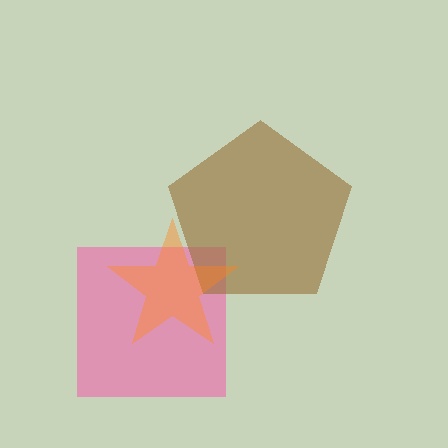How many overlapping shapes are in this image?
There are 3 overlapping shapes in the image.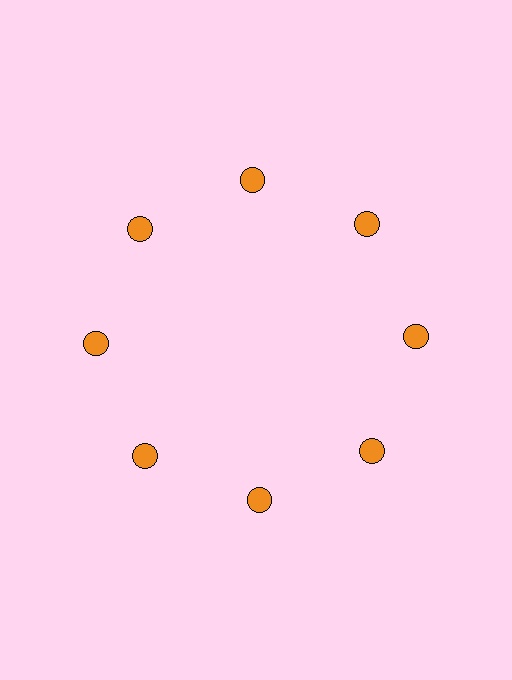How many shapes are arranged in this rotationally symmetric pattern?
There are 8 shapes, arranged in 8 groups of 1.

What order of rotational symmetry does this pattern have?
This pattern has 8-fold rotational symmetry.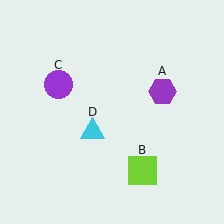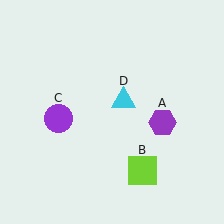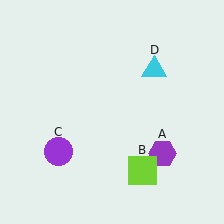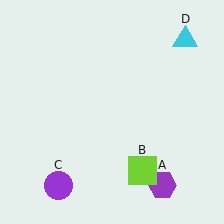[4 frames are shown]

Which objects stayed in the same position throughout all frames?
Lime square (object B) remained stationary.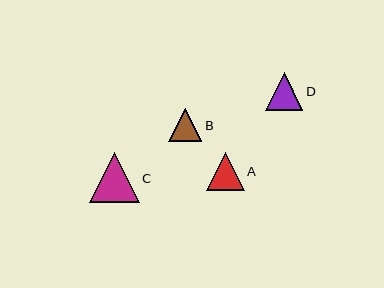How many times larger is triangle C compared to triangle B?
Triangle C is approximately 1.5 times the size of triangle B.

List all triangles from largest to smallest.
From largest to smallest: C, A, D, B.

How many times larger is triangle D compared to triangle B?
Triangle D is approximately 1.1 times the size of triangle B.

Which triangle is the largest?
Triangle C is the largest with a size of approximately 50 pixels.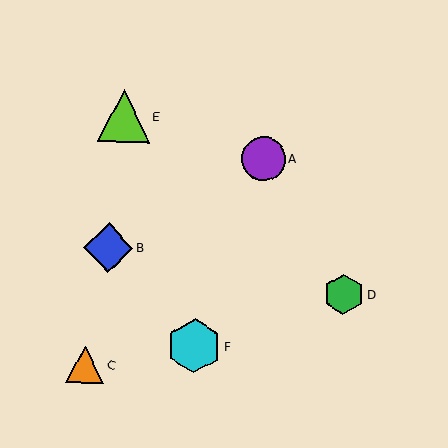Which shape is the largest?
The cyan hexagon (labeled F) is the largest.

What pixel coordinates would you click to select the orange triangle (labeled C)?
Click at (85, 365) to select the orange triangle C.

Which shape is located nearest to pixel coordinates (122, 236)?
The blue diamond (labeled B) at (108, 248) is nearest to that location.